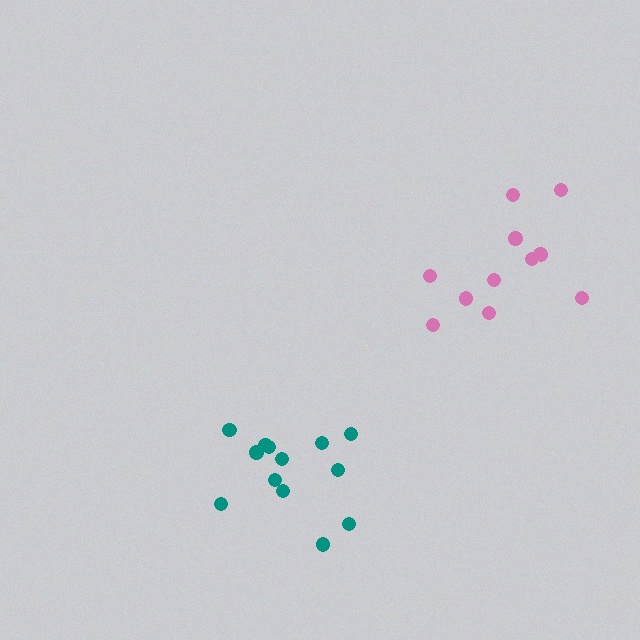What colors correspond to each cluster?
The clusters are colored: teal, pink.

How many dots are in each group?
Group 1: 13 dots, Group 2: 12 dots (25 total).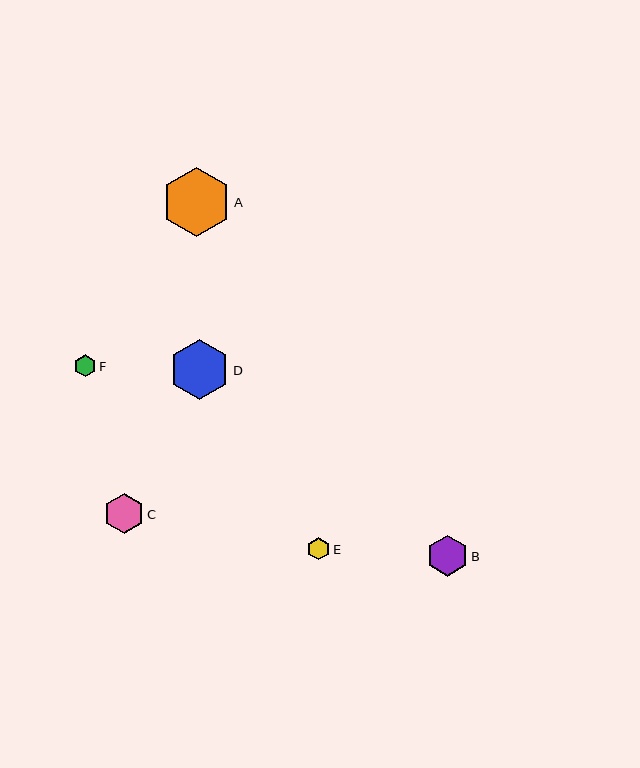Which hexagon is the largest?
Hexagon A is the largest with a size of approximately 69 pixels.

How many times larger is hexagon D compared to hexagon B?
Hexagon D is approximately 1.5 times the size of hexagon B.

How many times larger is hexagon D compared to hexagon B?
Hexagon D is approximately 1.5 times the size of hexagon B.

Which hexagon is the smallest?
Hexagon F is the smallest with a size of approximately 22 pixels.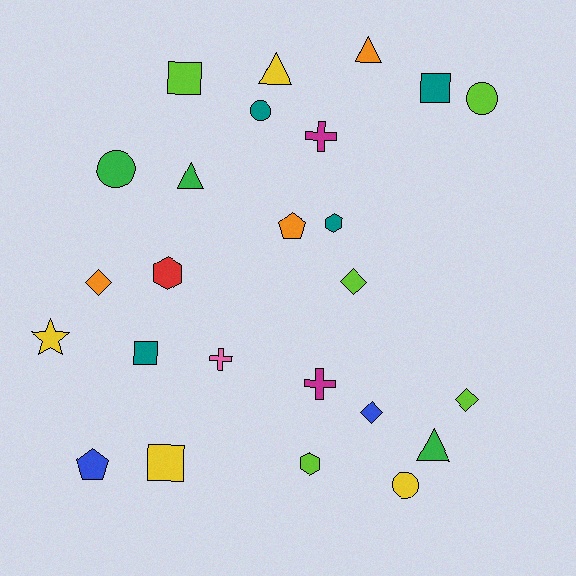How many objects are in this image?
There are 25 objects.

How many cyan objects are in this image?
There are no cyan objects.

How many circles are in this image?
There are 4 circles.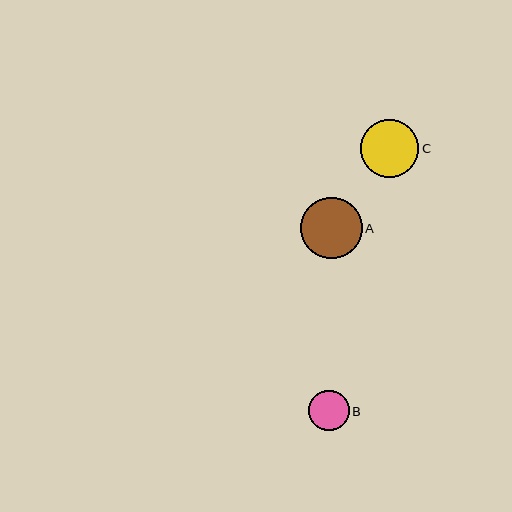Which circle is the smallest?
Circle B is the smallest with a size of approximately 40 pixels.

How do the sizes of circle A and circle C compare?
Circle A and circle C are approximately the same size.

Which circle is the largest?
Circle A is the largest with a size of approximately 62 pixels.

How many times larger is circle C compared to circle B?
Circle C is approximately 1.4 times the size of circle B.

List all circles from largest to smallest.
From largest to smallest: A, C, B.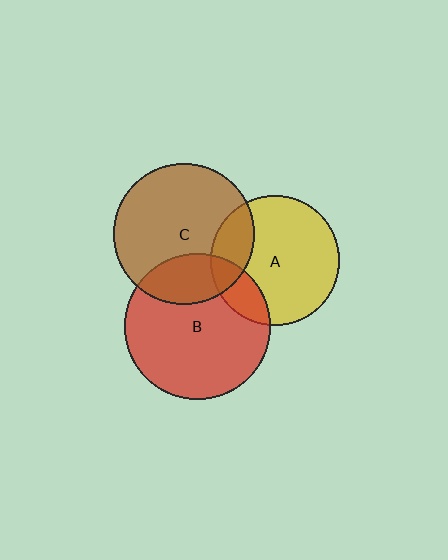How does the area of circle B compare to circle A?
Approximately 1.3 times.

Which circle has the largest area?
Circle B (red).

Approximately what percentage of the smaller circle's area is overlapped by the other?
Approximately 20%.